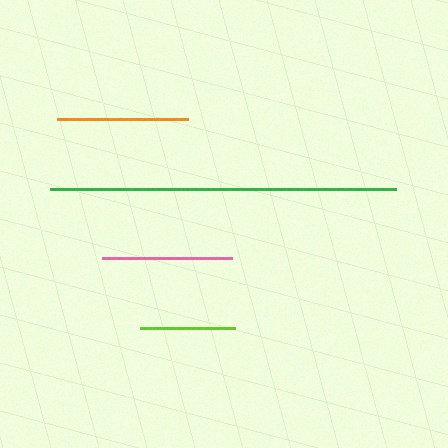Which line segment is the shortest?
The lime line is the shortest at approximately 95 pixels.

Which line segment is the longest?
The green line is the longest at approximately 346 pixels.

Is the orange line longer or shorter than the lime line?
The orange line is longer than the lime line.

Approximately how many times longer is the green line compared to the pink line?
The green line is approximately 2.7 times the length of the pink line.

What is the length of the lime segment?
The lime segment is approximately 95 pixels long.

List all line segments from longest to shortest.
From longest to shortest: green, orange, pink, lime.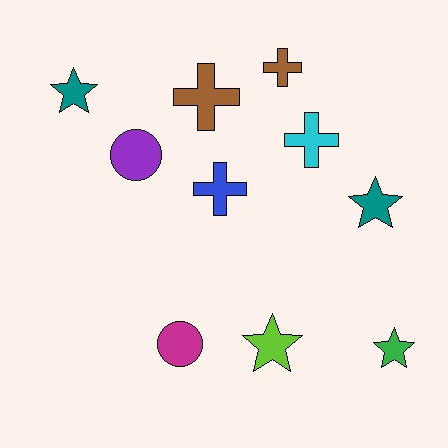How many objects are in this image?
There are 10 objects.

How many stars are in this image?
There are 4 stars.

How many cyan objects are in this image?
There is 1 cyan object.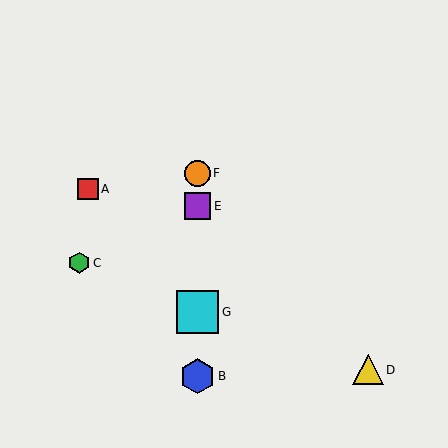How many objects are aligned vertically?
4 objects (B, E, F, G) are aligned vertically.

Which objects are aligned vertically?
Objects B, E, F, G are aligned vertically.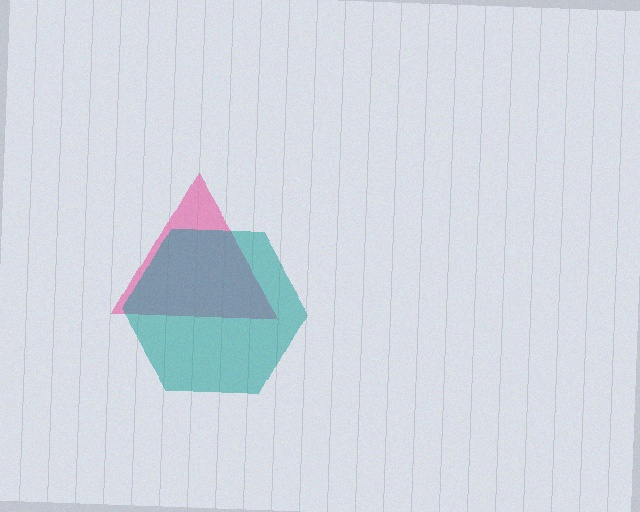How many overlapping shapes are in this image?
There are 2 overlapping shapes in the image.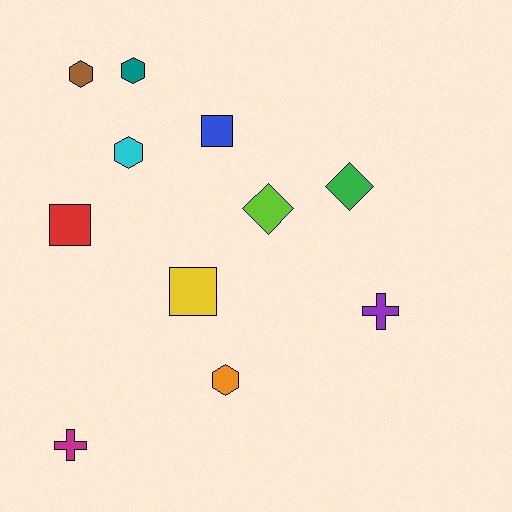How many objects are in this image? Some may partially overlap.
There are 11 objects.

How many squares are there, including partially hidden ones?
There are 3 squares.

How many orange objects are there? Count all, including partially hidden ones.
There is 1 orange object.